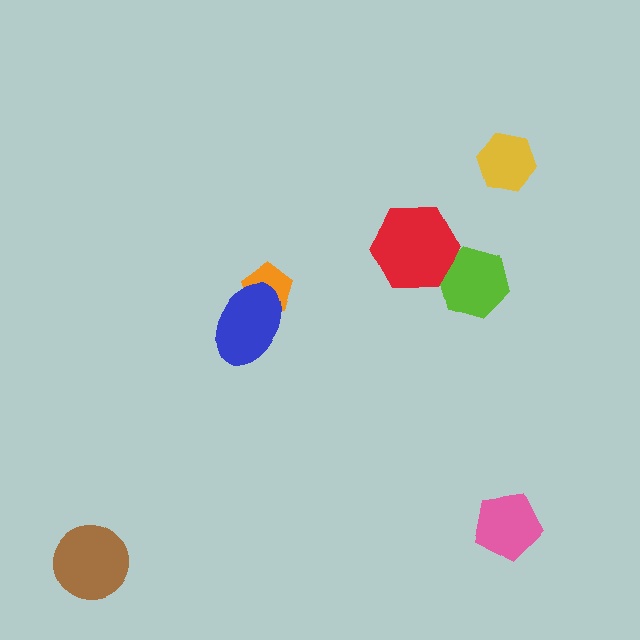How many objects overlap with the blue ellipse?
1 object overlaps with the blue ellipse.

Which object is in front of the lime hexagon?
The red hexagon is in front of the lime hexagon.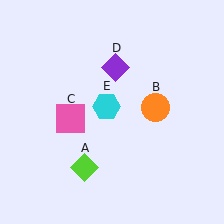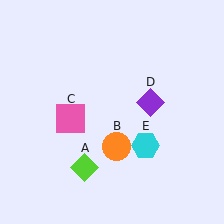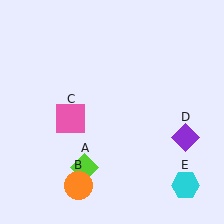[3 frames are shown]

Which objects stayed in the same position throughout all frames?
Lime diamond (object A) and pink square (object C) remained stationary.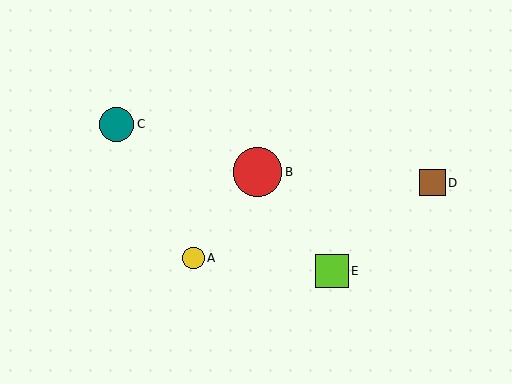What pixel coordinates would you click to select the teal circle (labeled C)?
Click at (117, 124) to select the teal circle C.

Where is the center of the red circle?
The center of the red circle is at (258, 172).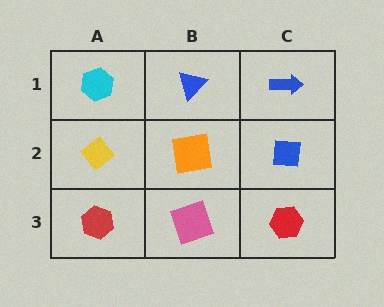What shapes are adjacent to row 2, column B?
A blue triangle (row 1, column B), a pink square (row 3, column B), a yellow diamond (row 2, column A), a blue square (row 2, column C).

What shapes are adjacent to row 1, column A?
A yellow diamond (row 2, column A), a blue triangle (row 1, column B).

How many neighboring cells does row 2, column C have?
3.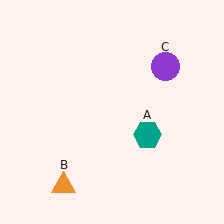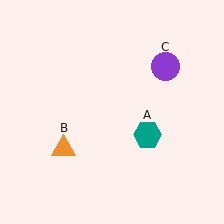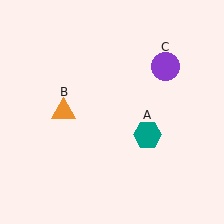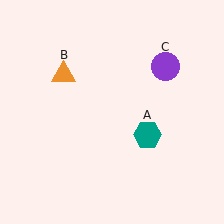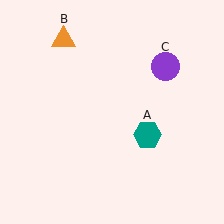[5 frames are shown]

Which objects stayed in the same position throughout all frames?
Teal hexagon (object A) and purple circle (object C) remained stationary.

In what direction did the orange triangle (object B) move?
The orange triangle (object B) moved up.